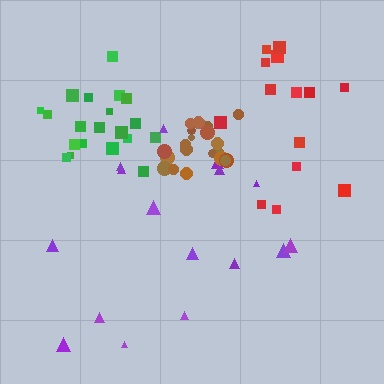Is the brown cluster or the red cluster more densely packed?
Brown.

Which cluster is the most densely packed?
Brown.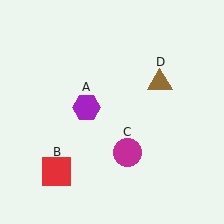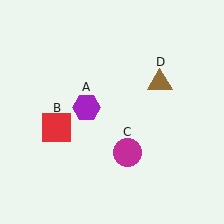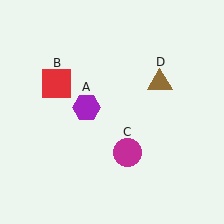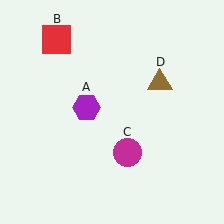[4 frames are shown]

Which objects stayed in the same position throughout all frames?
Purple hexagon (object A) and magenta circle (object C) and brown triangle (object D) remained stationary.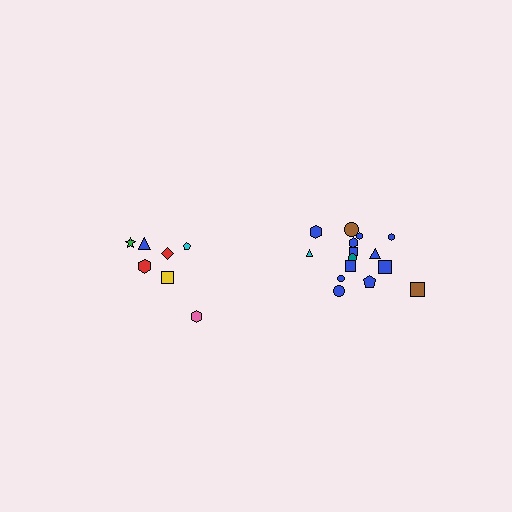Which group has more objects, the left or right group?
The right group.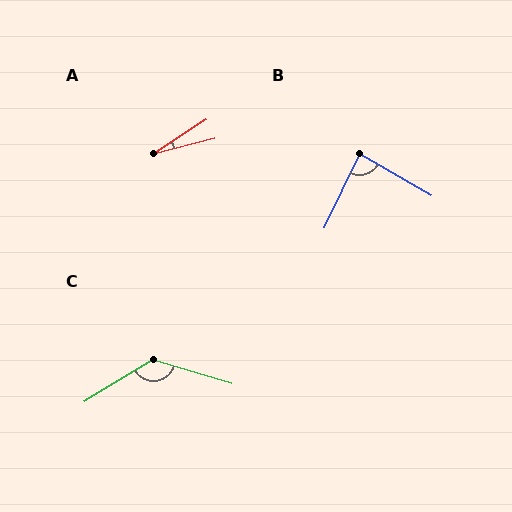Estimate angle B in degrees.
Approximately 85 degrees.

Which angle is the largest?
C, at approximately 131 degrees.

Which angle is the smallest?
A, at approximately 19 degrees.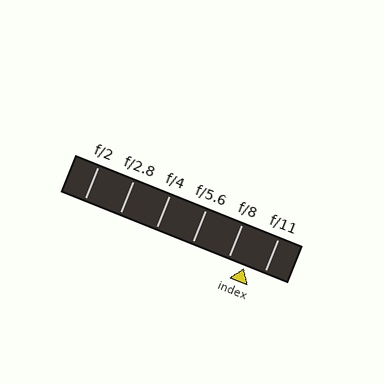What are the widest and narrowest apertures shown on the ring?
The widest aperture shown is f/2 and the narrowest is f/11.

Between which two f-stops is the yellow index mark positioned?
The index mark is between f/8 and f/11.